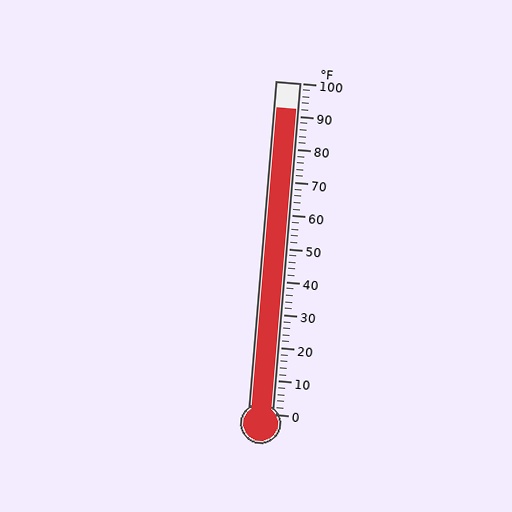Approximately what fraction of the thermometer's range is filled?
The thermometer is filled to approximately 90% of its range.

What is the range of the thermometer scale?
The thermometer scale ranges from 0°F to 100°F.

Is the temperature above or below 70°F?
The temperature is above 70°F.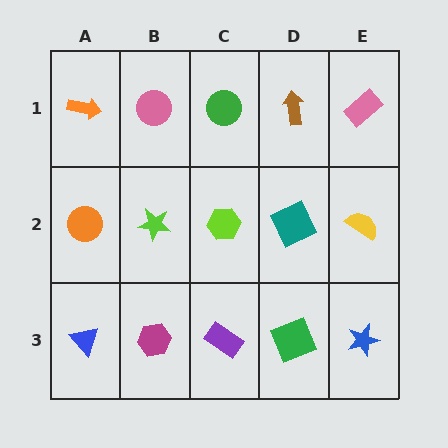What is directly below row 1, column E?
A yellow semicircle.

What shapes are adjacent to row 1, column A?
An orange circle (row 2, column A), a pink circle (row 1, column B).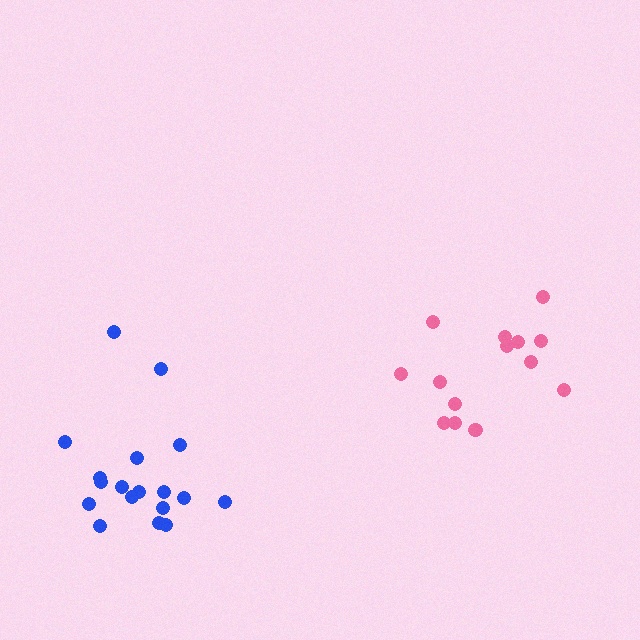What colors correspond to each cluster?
The clusters are colored: pink, blue.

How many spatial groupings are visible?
There are 2 spatial groupings.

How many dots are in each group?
Group 1: 14 dots, Group 2: 18 dots (32 total).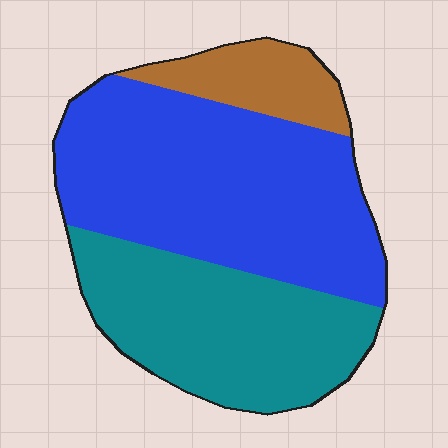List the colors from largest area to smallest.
From largest to smallest: blue, teal, brown.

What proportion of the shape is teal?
Teal takes up about three eighths (3/8) of the shape.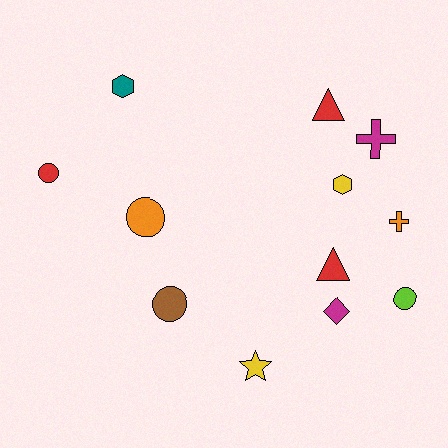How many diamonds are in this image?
There is 1 diamond.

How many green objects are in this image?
There are no green objects.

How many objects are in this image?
There are 12 objects.